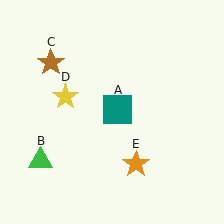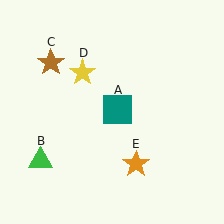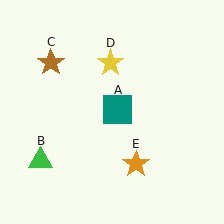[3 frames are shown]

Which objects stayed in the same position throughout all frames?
Teal square (object A) and green triangle (object B) and brown star (object C) and orange star (object E) remained stationary.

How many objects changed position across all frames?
1 object changed position: yellow star (object D).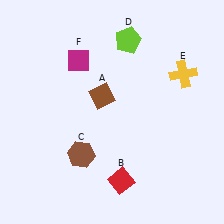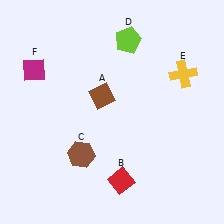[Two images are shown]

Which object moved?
The magenta diamond (F) moved left.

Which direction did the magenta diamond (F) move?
The magenta diamond (F) moved left.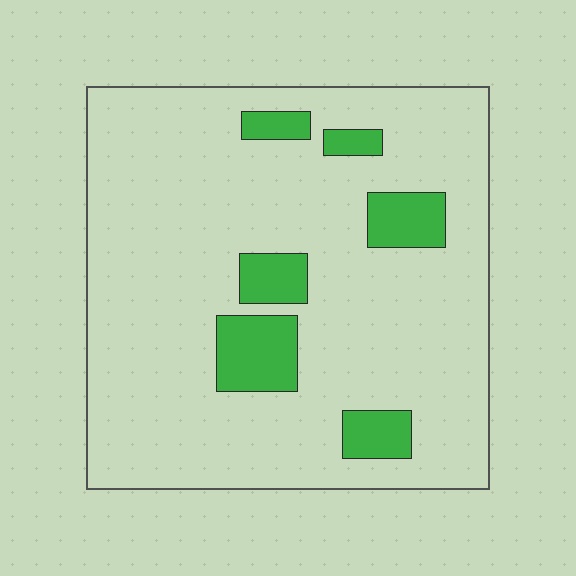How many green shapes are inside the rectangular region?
6.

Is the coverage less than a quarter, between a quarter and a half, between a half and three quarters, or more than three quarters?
Less than a quarter.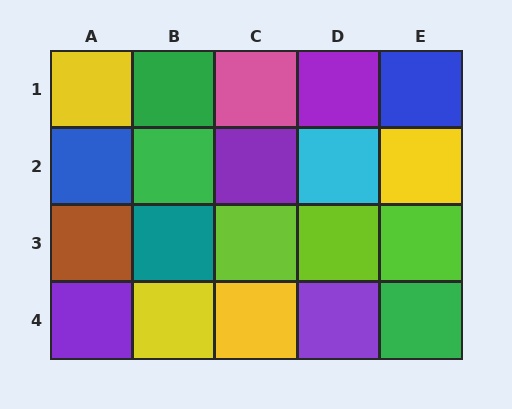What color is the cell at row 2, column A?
Blue.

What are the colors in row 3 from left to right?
Brown, teal, lime, lime, lime.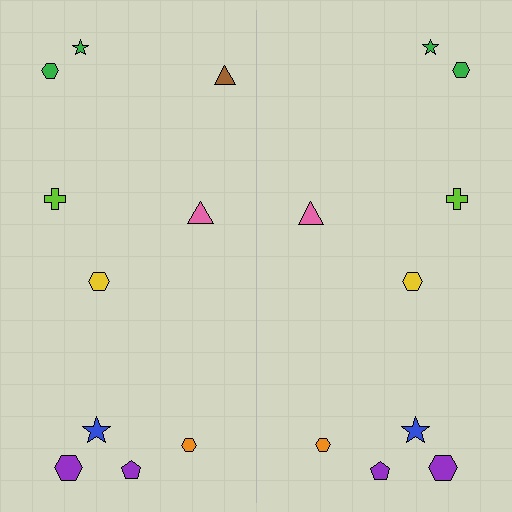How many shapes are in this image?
There are 19 shapes in this image.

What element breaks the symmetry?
A brown triangle is missing from the right side.